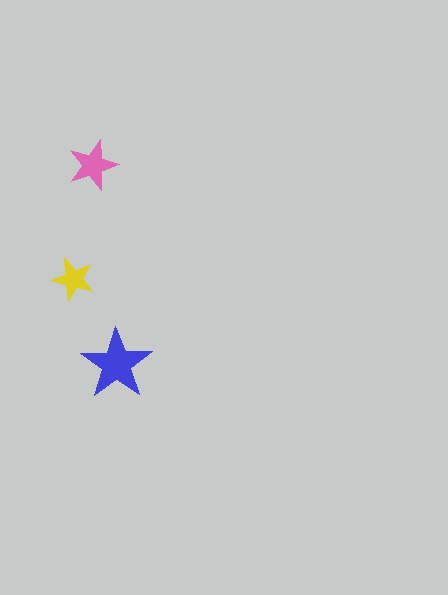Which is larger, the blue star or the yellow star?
The blue one.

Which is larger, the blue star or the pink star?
The blue one.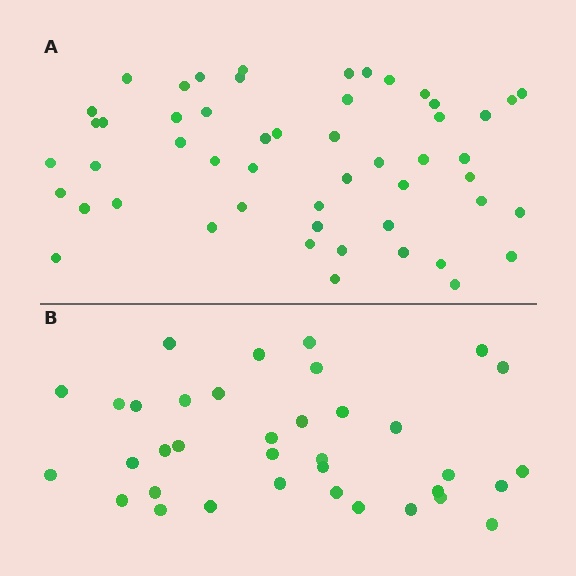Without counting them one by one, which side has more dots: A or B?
Region A (the top region) has more dots.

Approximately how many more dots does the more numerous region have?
Region A has approximately 15 more dots than region B.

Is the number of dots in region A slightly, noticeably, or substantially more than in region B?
Region A has noticeably more, but not dramatically so. The ratio is roughly 1.4 to 1.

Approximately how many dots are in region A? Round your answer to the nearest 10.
About 50 dots. (The exact count is 52, which rounds to 50.)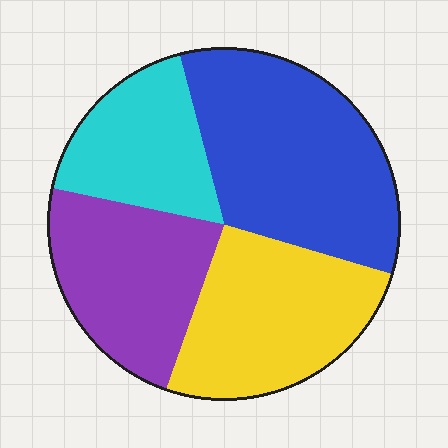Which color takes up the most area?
Blue, at roughly 35%.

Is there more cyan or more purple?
Purple.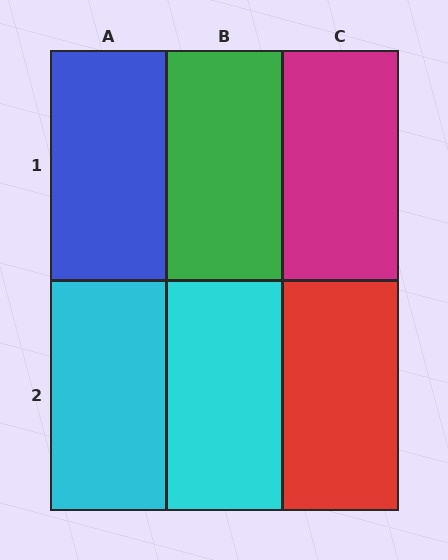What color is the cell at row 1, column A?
Blue.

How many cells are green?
1 cell is green.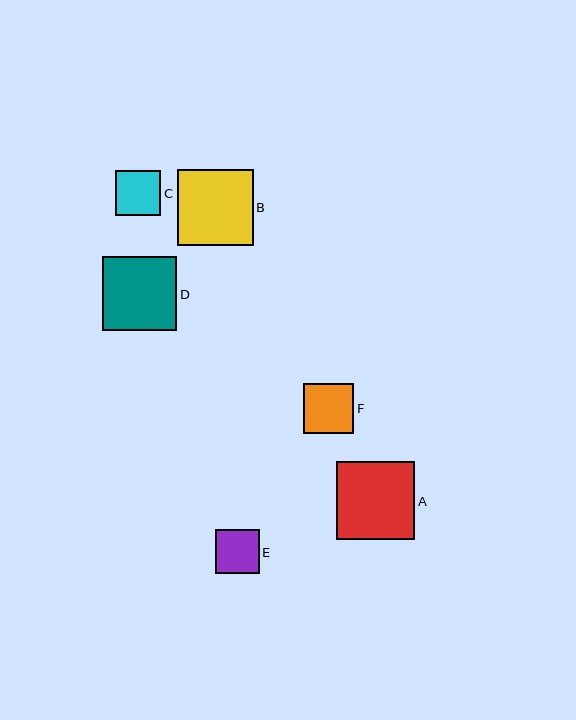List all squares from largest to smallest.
From largest to smallest: A, B, D, F, C, E.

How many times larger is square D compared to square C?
Square D is approximately 1.6 times the size of square C.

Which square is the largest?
Square A is the largest with a size of approximately 78 pixels.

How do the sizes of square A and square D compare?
Square A and square D are approximately the same size.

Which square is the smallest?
Square E is the smallest with a size of approximately 44 pixels.